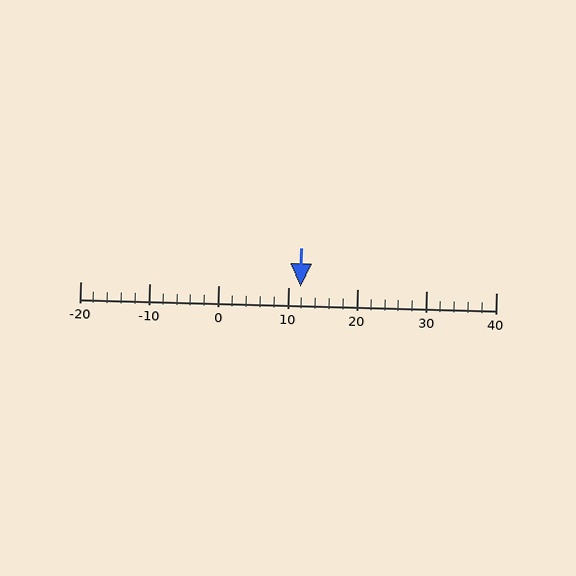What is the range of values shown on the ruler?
The ruler shows values from -20 to 40.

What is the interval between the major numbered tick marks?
The major tick marks are spaced 10 units apart.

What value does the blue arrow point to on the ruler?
The blue arrow points to approximately 12.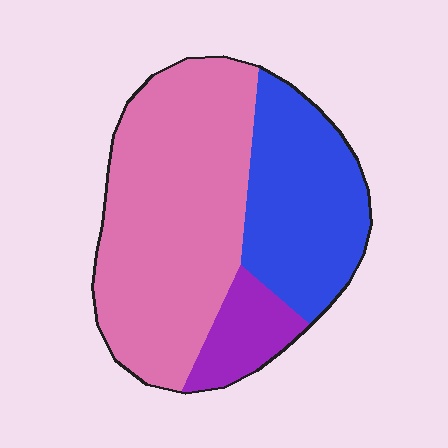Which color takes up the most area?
Pink, at roughly 55%.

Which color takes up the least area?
Purple, at roughly 10%.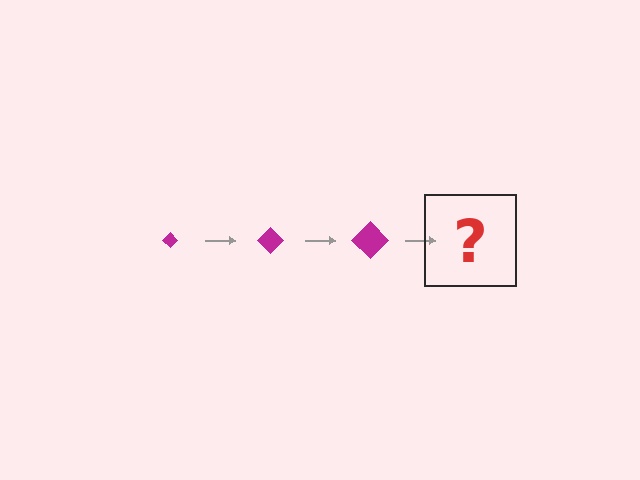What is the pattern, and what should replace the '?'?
The pattern is that the diamond gets progressively larger each step. The '?' should be a magenta diamond, larger than the previous one.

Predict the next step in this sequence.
The next step is a magenta diamond, larger than the previous one.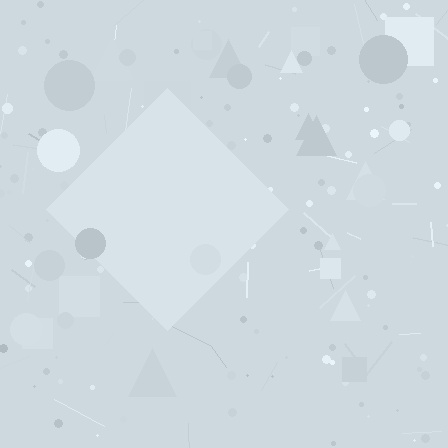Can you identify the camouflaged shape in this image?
The camouflaged shape is a diamond.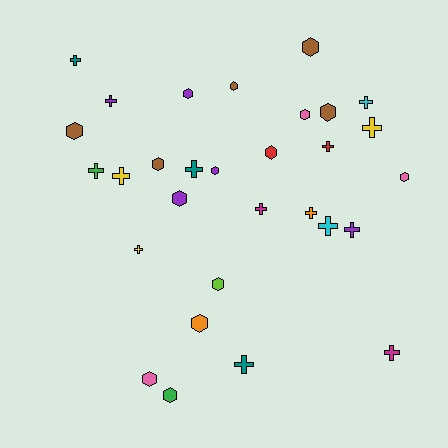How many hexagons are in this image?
There are 15 hexagons.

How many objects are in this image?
There are 30 objects.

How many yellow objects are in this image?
There are 3 yellow objects.